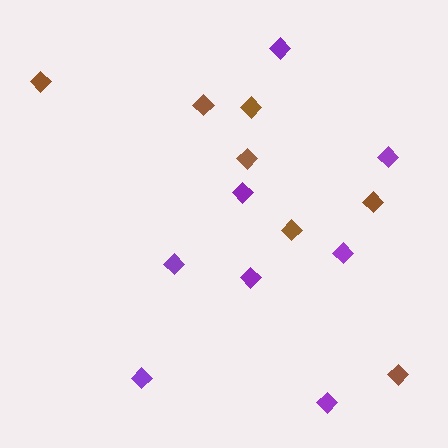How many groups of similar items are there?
There are 2 groups: one group of purple diamonds (8) and one group of brown diamonds (7).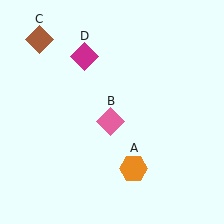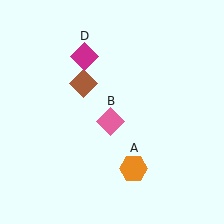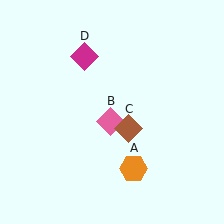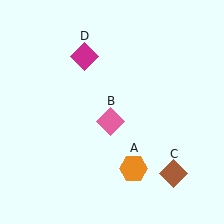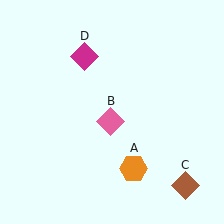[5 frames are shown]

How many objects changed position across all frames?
1 object changed position: brown diamond (object C).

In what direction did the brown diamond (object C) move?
The brown diamond (object C) moved down and to the right.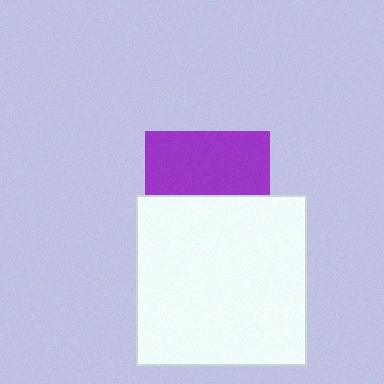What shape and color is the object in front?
The object in front is a white square.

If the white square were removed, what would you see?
You would see the complete purple square.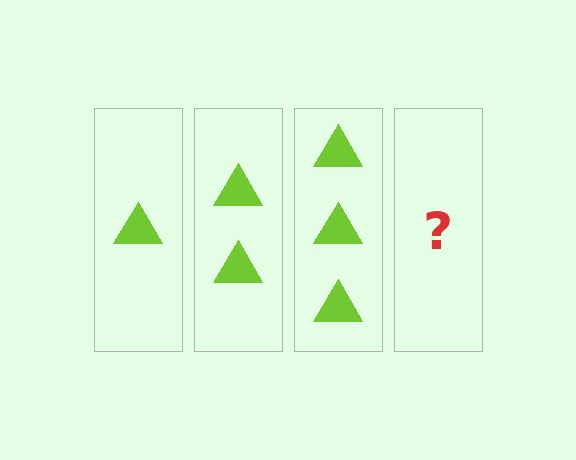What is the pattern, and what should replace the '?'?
The pattern is that each step adds one more triangle. The '?' should be 4 triangles.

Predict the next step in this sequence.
The next step is 4 triangles.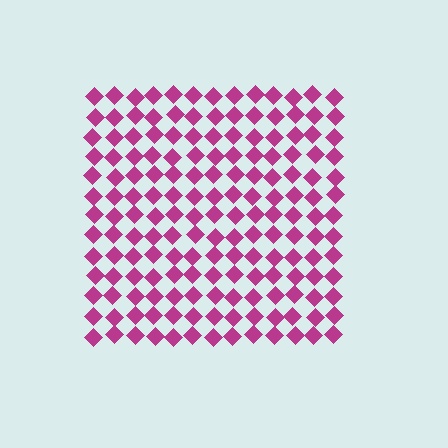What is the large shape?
The large shape is a square.